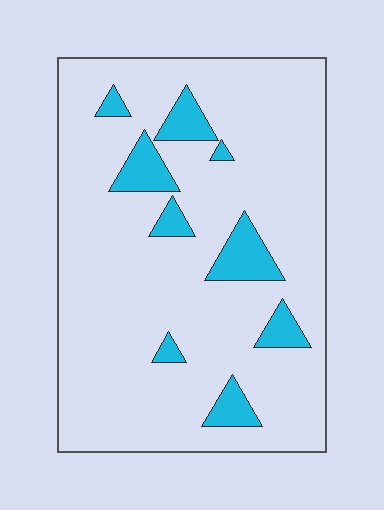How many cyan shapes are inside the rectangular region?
9.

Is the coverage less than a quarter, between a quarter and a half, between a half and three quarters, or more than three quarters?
Less than a quarter.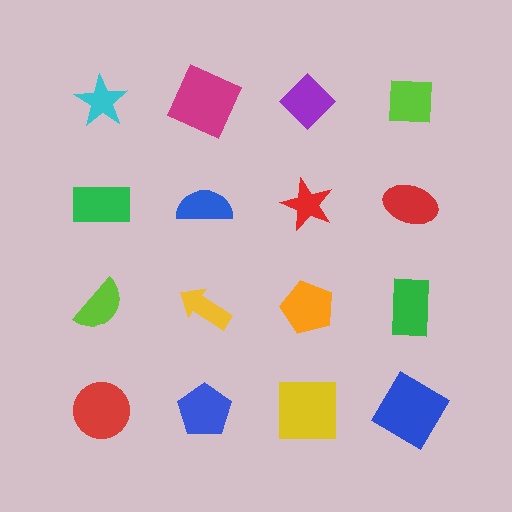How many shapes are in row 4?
4 shapes.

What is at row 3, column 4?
A green rectangle.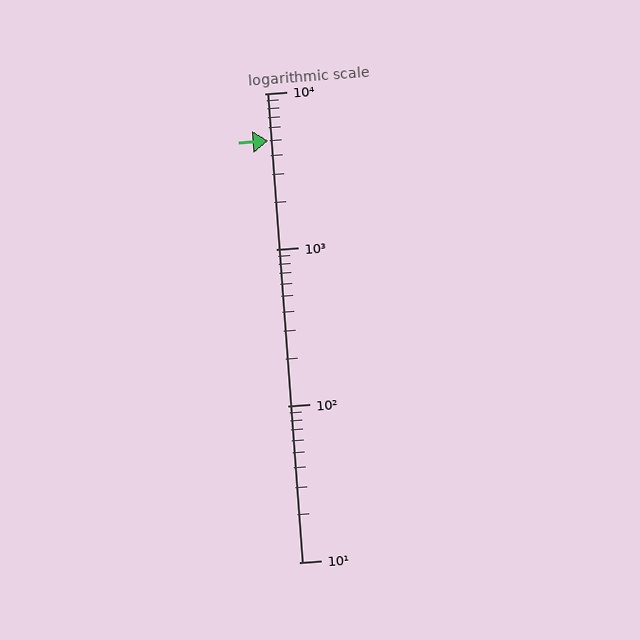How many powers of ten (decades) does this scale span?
The scale spans 3 decades, from 10 to 10000.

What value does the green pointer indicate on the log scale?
The pointer indicates approximately 5000.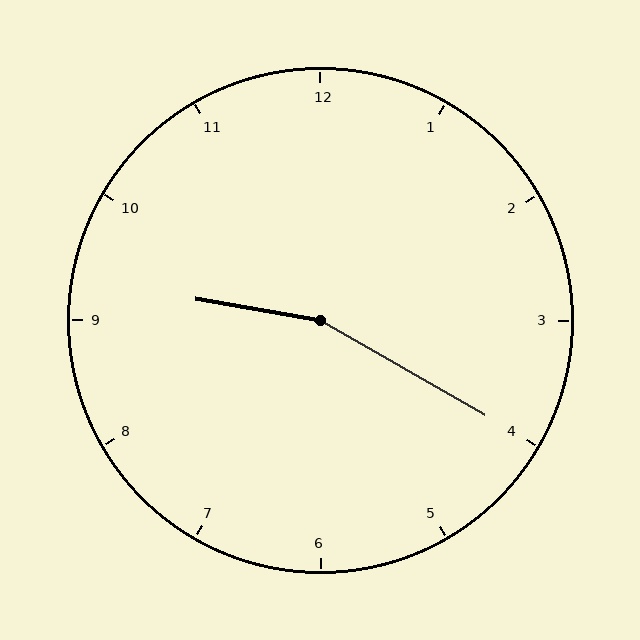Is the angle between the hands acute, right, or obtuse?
It is obtuse.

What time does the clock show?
9:20.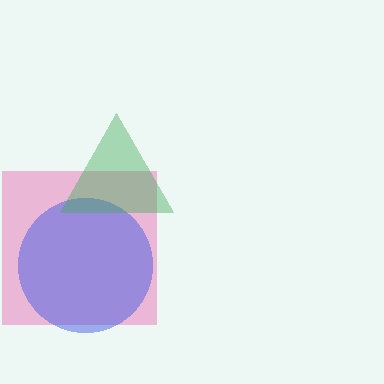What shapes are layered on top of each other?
The layered shapes are: a pink square, a blue circle, a green triangle.